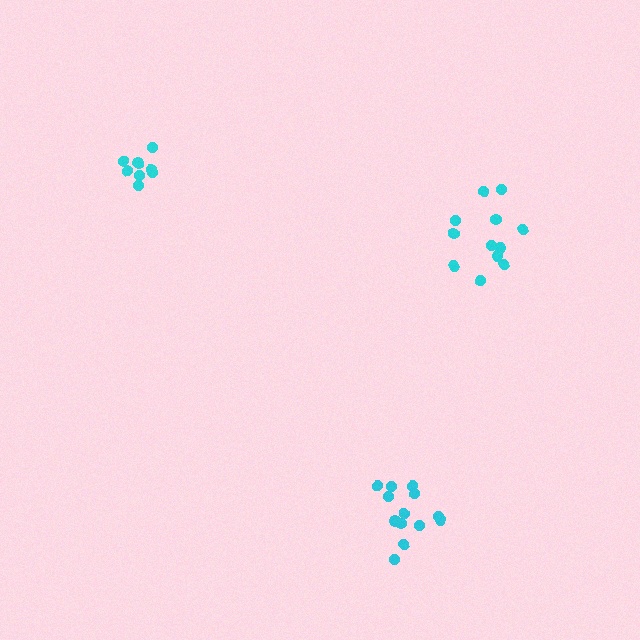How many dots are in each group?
Group 1: 8 dots, Group 2: 14 dots, Group 3: 12 dots (34 total).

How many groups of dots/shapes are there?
There are 3 groups.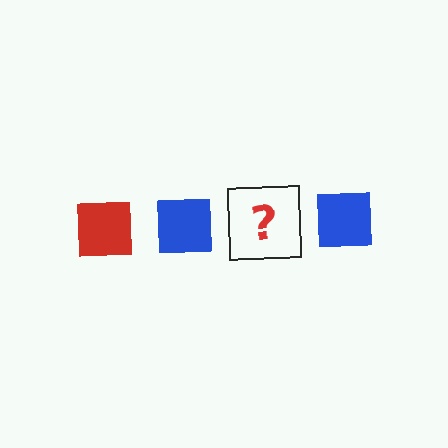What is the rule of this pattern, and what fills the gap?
The rule is that the pattern cycles through red, blue squares. The gap should be filled with a red square.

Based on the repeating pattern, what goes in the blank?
The blank should be a red square.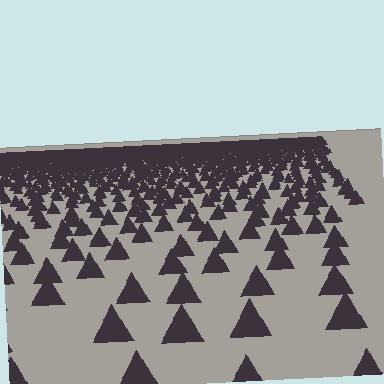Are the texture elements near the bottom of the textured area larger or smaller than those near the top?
Larger. Near the bottom, elements are closer to the viewer and appear at a bigger on-screen size.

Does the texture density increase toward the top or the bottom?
Density increases toward the top.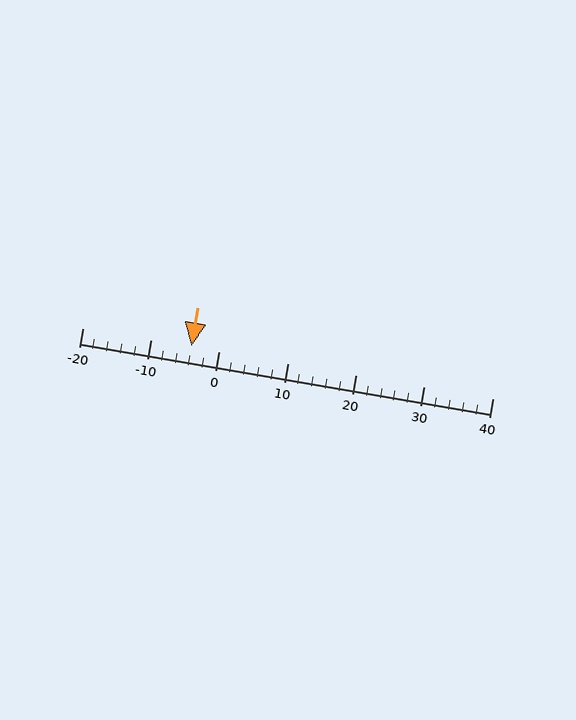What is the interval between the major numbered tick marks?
The major tick marks are spaced 10 units apart.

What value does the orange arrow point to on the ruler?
The orange arrow points to approximately -4.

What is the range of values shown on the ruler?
The ruler shows values from -20 to 40.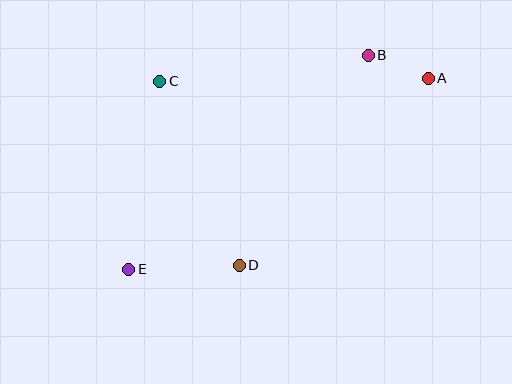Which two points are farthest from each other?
Points A and E are farthest from each other.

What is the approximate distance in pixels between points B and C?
The distance between B and C is approximately 210 pixels.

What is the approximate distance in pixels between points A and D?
The distance between A and D is approximately 266 pixels.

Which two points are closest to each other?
Points A and B are closest to each other.